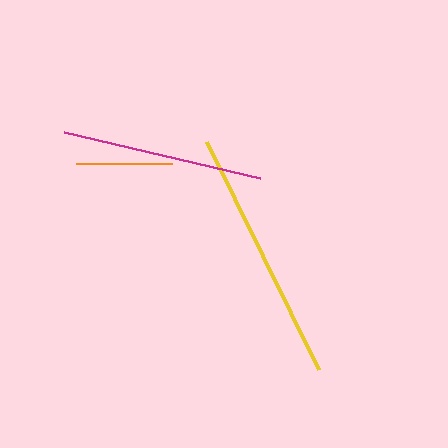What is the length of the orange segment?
The orange segment is approximately 96 pixels long.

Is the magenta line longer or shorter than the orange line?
The magenta line is longer than the orange line.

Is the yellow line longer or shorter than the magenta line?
The yellow line is longer than the magenta line.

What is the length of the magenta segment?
The magenta segment is approximately 201 pixels long.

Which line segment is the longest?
The yellow line is the longest at approximately 254 pixels.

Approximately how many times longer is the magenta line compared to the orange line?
The magenta line is approximately 2.1 times the length of the orange line.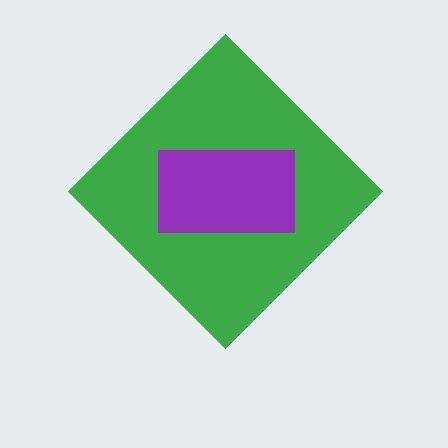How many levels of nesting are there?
2.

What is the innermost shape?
The purple rectangle.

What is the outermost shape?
The green diamond.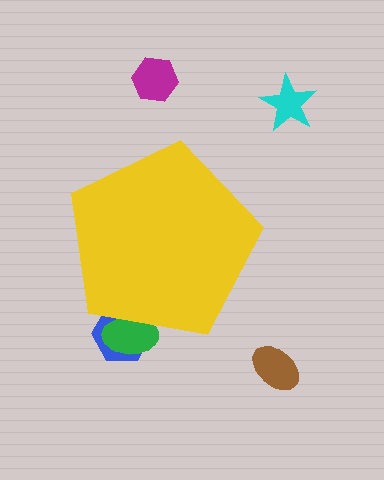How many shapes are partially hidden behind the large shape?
2 shapes are partially hidden.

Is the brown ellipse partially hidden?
No, the brown ellipse is fully visible.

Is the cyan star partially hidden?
No, the cyan star is fully visible.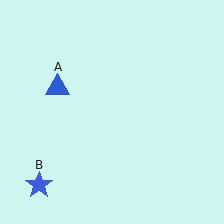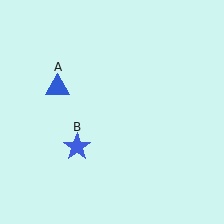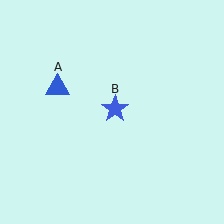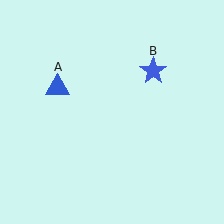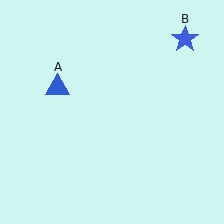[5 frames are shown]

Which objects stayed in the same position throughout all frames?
Blue triangle (object A) remained stationary.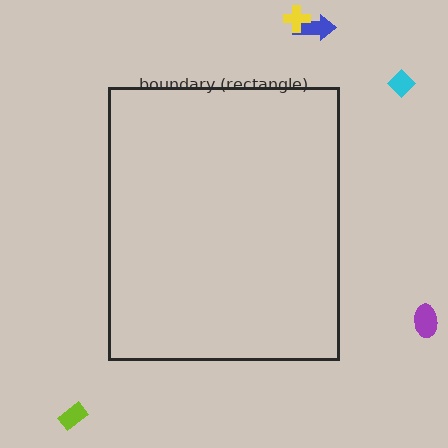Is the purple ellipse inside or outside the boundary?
Outside.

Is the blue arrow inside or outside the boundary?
Outside.